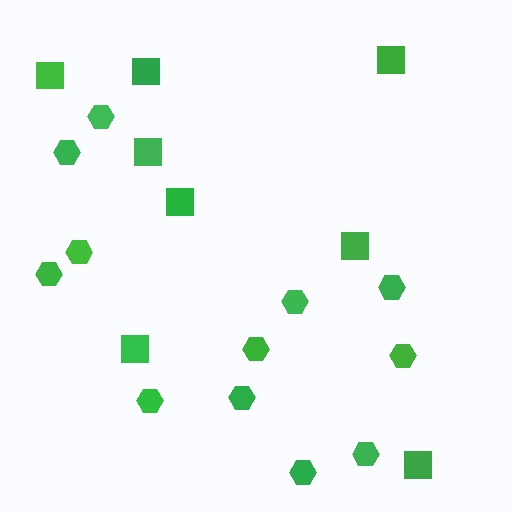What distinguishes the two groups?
There are 2 groups: one group of hexagons (12) and one group of squares (8).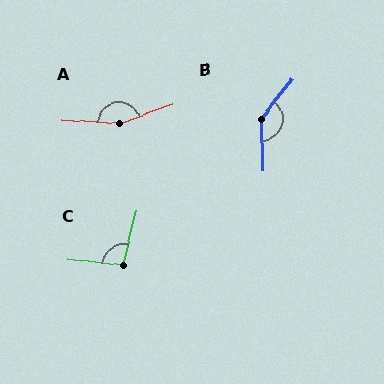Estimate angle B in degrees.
Approximately 139 degrees.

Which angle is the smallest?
C, at approximately 97 degrees.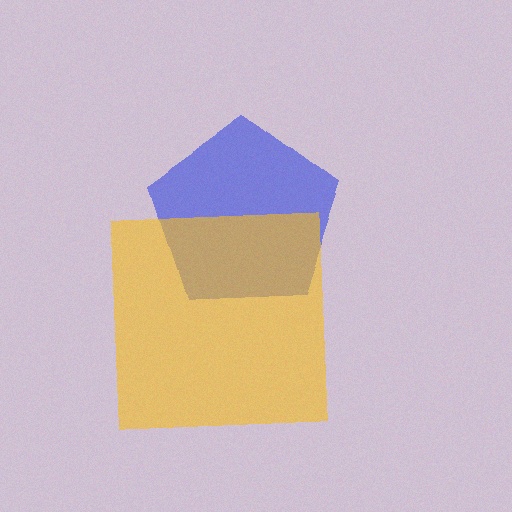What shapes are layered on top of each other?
The layered shapes are: a blue pentagon, a yellow square.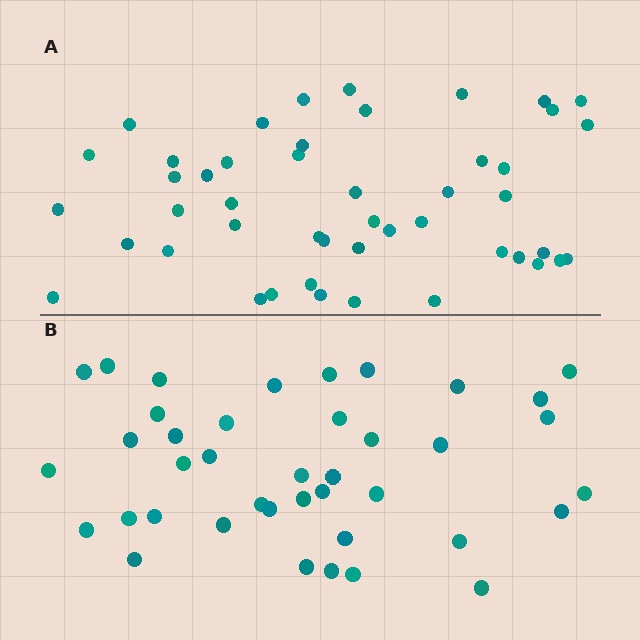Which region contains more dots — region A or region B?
Region A (the top region) has more dots.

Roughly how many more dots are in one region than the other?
Region A has roughly 8 or so more dots than region B.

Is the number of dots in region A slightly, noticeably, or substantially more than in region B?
Region A has only slightly more — the two regions are fairly close. The ratio is roughly 1.2 to 1.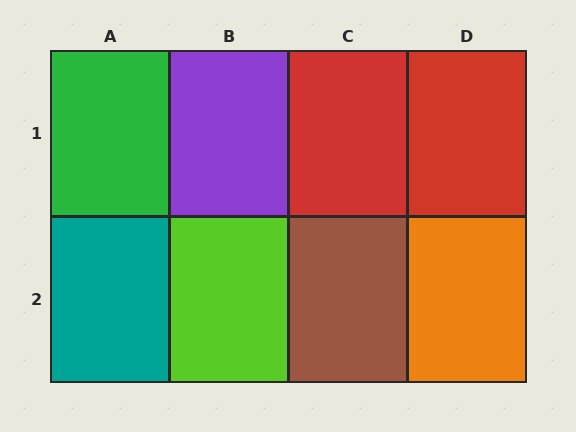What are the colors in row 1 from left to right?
Green, purple, red, red.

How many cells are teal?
1 cell is teal.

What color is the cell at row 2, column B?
Lime.